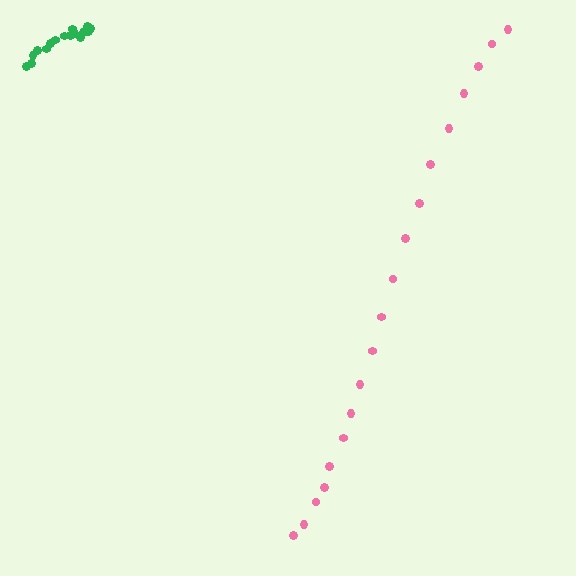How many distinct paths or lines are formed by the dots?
There are 2 distinct paths.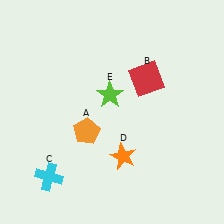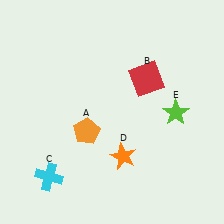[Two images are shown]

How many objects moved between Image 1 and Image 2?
1 object moved between the two images.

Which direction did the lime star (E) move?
The lime star (E) moved right.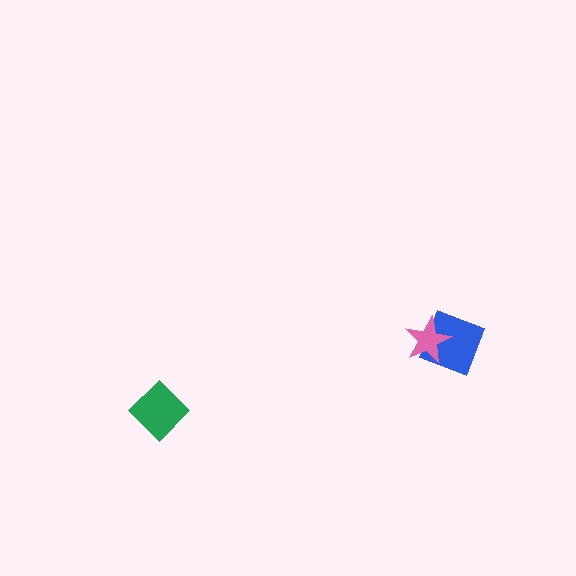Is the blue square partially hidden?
Yes, it is partially covered by another shape.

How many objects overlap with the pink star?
1 object overlaps with the pink star.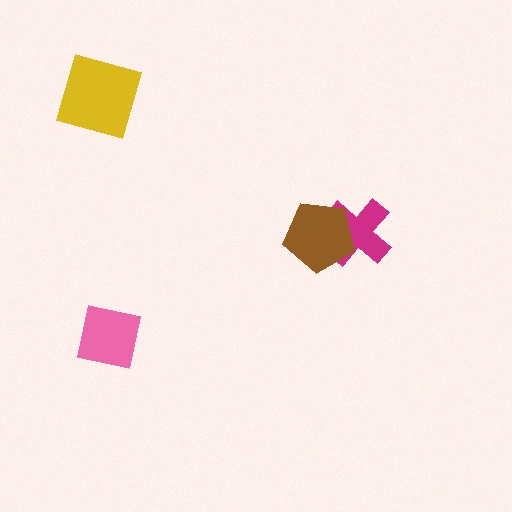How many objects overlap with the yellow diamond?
0 objects overlap with the yellow diamond.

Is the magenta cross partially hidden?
Yes, it is partially covered by another shape.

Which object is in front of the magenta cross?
The brown pentagon is in front of the magenta cross.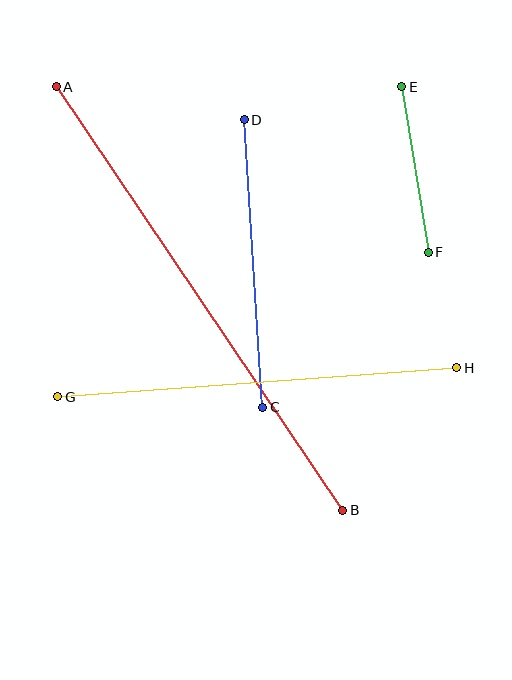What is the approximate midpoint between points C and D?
The midpoint is at approximately (254, 264) pixels.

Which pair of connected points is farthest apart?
Points A and B are farthest apart.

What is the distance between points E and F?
The distance is approximately 168 pixels.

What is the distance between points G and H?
The distance is approximately 400 pixels.